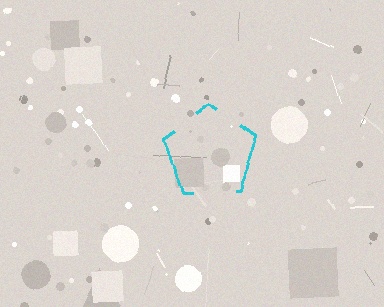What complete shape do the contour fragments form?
The contour fragments form a pentagon.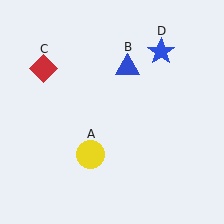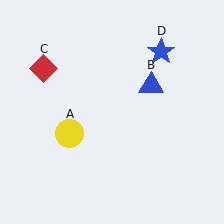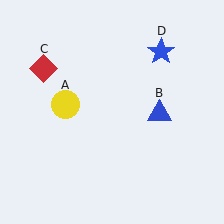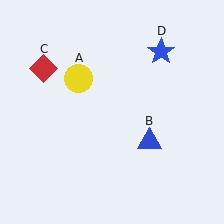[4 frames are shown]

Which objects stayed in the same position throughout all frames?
Red diamond (object C) and blue star (object D) remained stationary.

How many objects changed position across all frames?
2 objects changed position: yellow circle (object A), blue triangle (object B).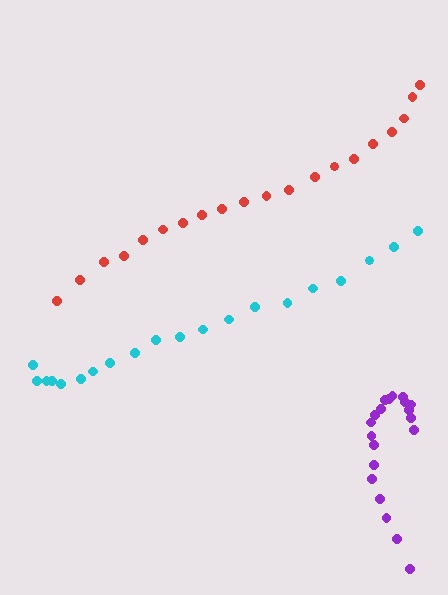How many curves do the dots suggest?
There are 3 distinct paths.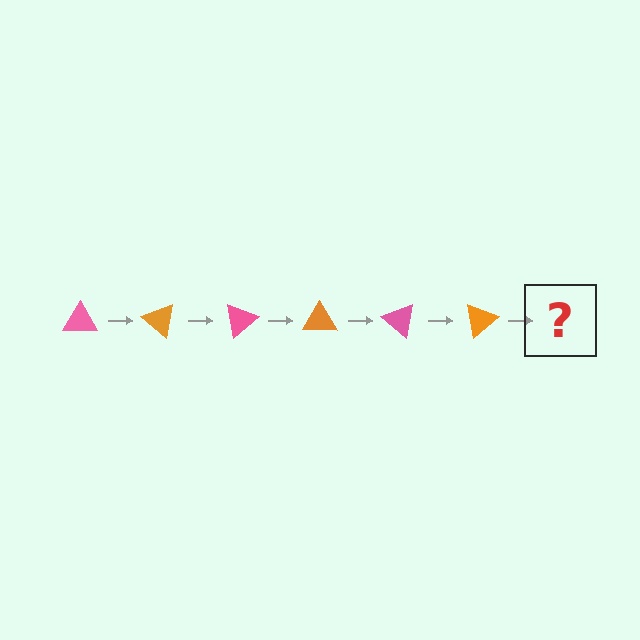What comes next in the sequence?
The next element should be a pink triangle, rotated 240 degrees from the start.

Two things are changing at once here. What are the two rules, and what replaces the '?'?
The two rules are that it rotates 40 degrees each step and the color cycles through pink and orange. The '?' should be a pink triangle, rotated 240 degrees from the start.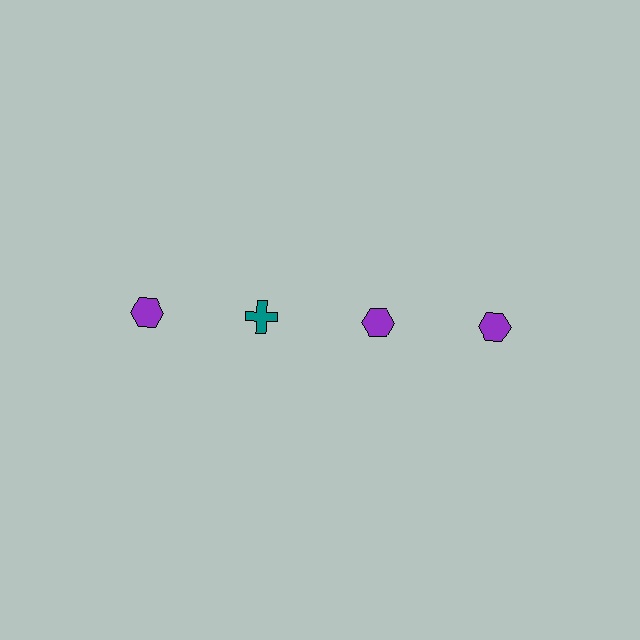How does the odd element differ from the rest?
It differs in both color (teal instead of purple) and shape (cross instead of hexagon).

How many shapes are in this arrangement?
There are 4 shapes arranged in a grid pattern.